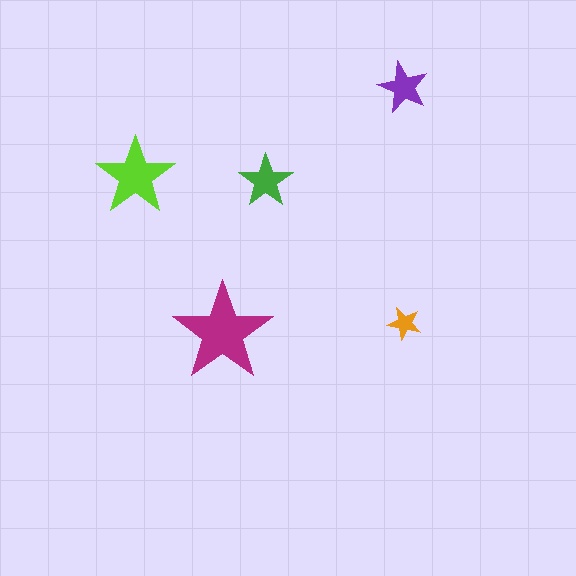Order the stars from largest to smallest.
the magenta one, the lime one, the green one, the purple one, the orange one.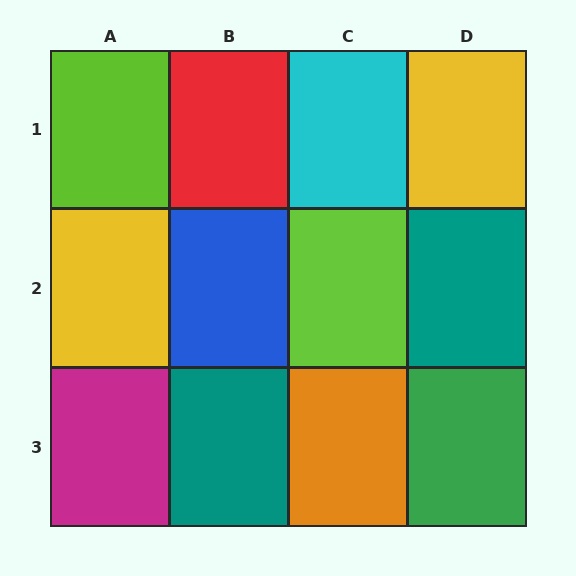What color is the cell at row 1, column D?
Yellow.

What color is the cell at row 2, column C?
Lime.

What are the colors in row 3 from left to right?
Magenta, teal, orange, green.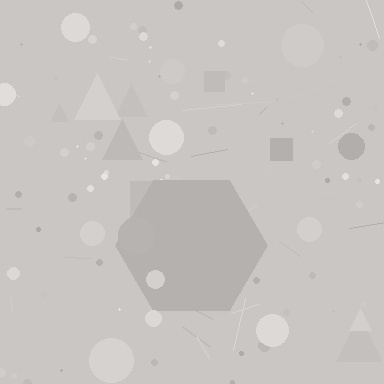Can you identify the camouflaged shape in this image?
The camouflaged shape is a hexagon.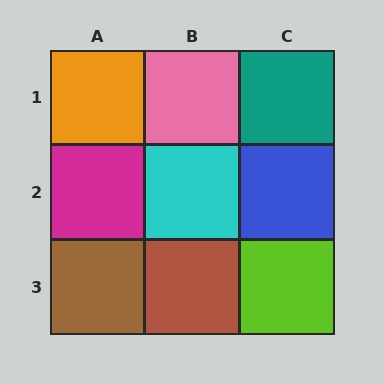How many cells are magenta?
1 cell is magenta.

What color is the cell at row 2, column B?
Cyan.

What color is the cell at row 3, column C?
Lime.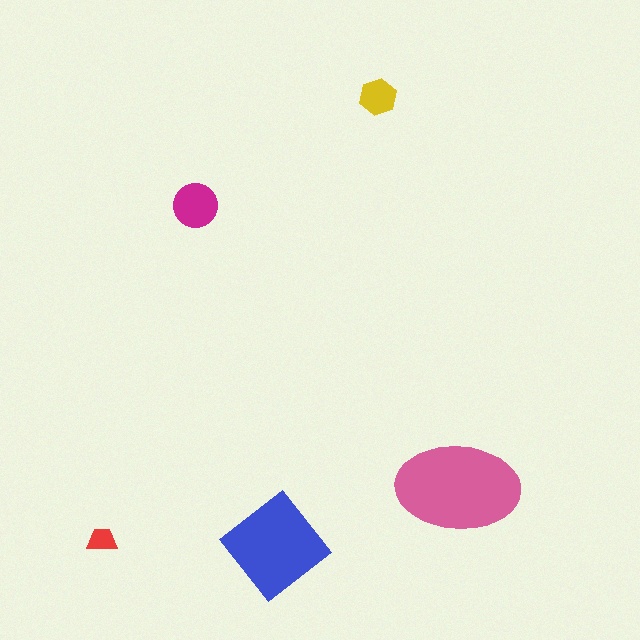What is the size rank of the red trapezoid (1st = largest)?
5th.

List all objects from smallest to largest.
The red trapezoid, the yellow hexagon, the magenta circle, the blue diamond, the pink ellipse.